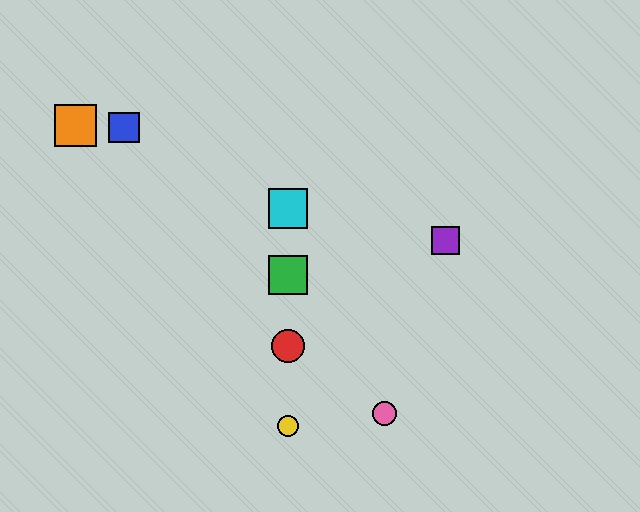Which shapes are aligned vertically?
The red circle, the green square, the yellow circle, the cyan square are aligned vertically.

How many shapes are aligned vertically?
4 shapes (the red circle, the green square, the yellow circle, the cyan square) are aligned vertically.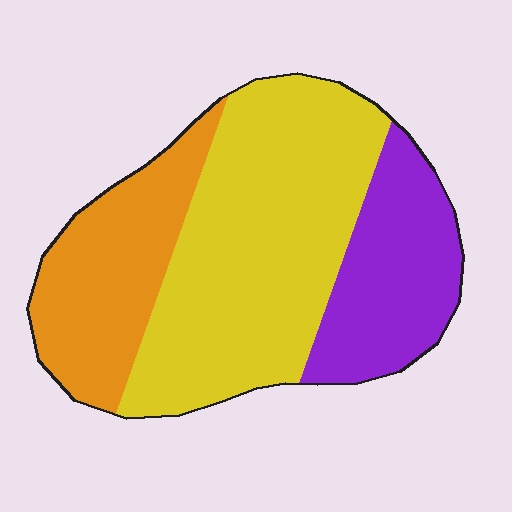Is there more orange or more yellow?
Yellow.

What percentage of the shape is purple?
Purple takes up about one quarter (1/4) of the shape.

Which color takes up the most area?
Yellow, at roughly 50%.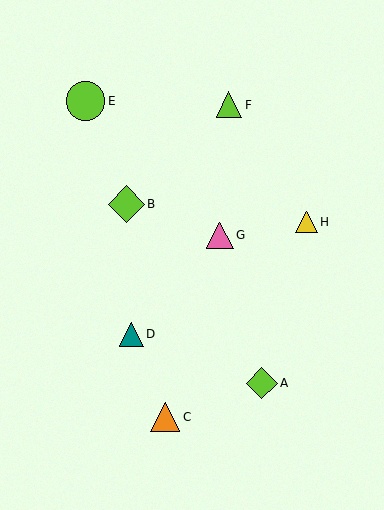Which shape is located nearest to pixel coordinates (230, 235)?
The pink triangle (labeled G) at (220, 235) is nearest to that location.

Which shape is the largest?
The lime circle (labeled E) is the largest.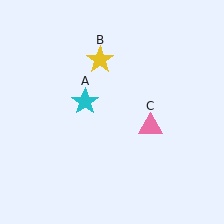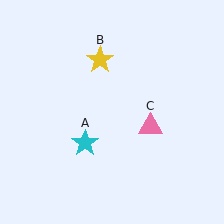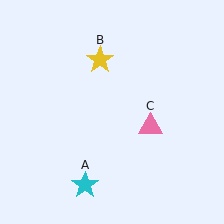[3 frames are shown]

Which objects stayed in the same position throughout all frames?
Yellow star (object B) and pink triangle (object C) remained stationary.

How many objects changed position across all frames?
1 object changed position: cyan star (object A).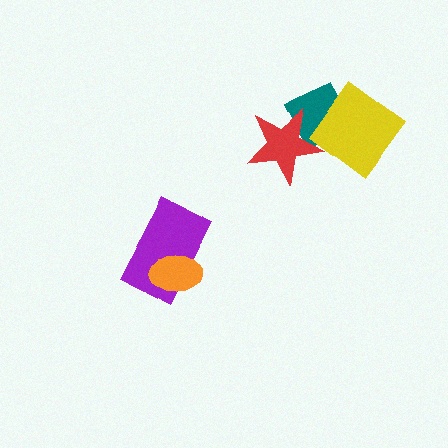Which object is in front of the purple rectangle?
The orange ellipse is in front of the purple rectangle.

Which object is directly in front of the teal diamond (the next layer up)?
The yellow diamond is directly in front of the teal diamond.